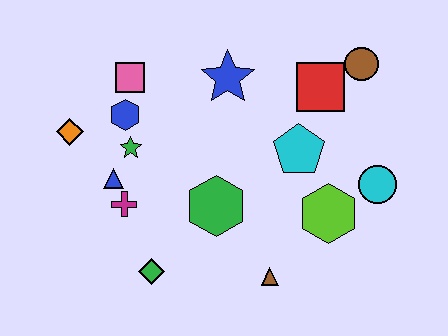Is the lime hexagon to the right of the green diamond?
Yes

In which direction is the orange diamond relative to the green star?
The orange diamond is to the left of the green star.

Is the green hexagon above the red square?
No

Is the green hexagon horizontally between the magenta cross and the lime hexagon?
Yes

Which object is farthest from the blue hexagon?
The cyan circle is farthest from the blue hexagon.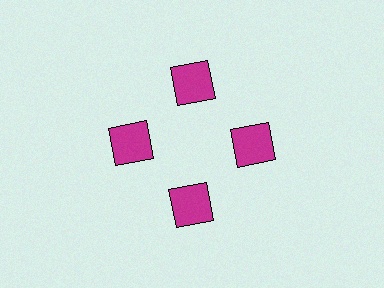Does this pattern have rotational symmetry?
Yes, this pattern has 4-fold rotational symmetry. It looks the same after rotating 90 degrees around the center.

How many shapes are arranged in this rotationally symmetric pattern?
There are 4 shapes, arranged in 4 groups of 1.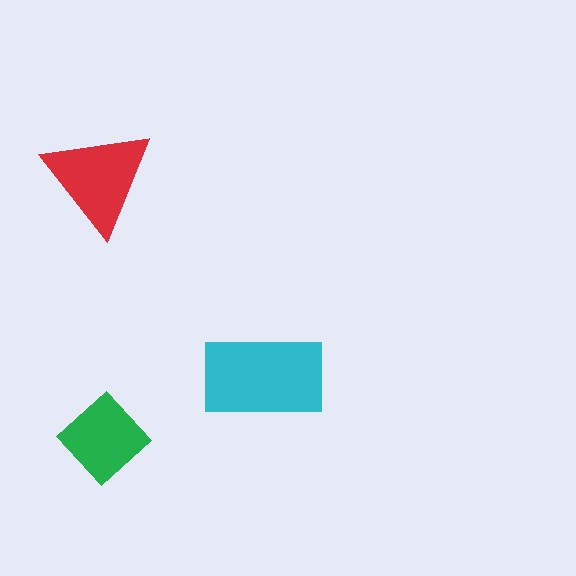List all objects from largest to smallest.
The cyan rectangle, the red triangle, the green diamond.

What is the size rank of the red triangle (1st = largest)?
2nd.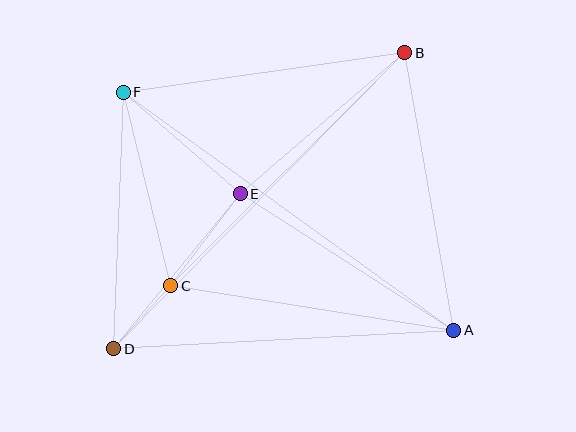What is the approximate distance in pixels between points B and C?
The distance between B and C is approximately 330 pixels.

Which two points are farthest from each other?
Points B and D are farthest from each other.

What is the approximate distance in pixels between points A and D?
The distance between A and D is approximately 340 pixels.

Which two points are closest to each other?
Points C and D are closest to each other.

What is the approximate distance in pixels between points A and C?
The distance between A and C is approximately 287 pixels.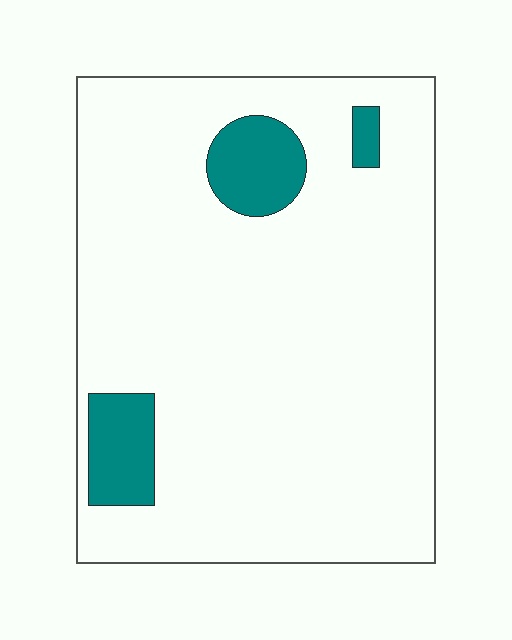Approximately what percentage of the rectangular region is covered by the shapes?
Approximately 10%.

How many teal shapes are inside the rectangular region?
3.